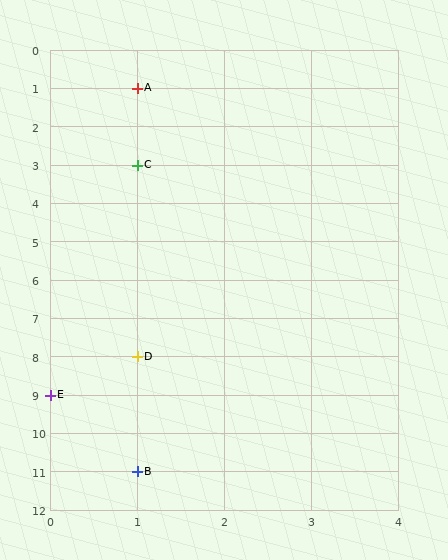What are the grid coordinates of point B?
Point B is at grid coordinates (1, 11).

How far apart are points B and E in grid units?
Points B and E are 1 column and 2 rows apart (about 2.2 grid units diagonally).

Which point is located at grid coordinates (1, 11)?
Point B is at (1, 11).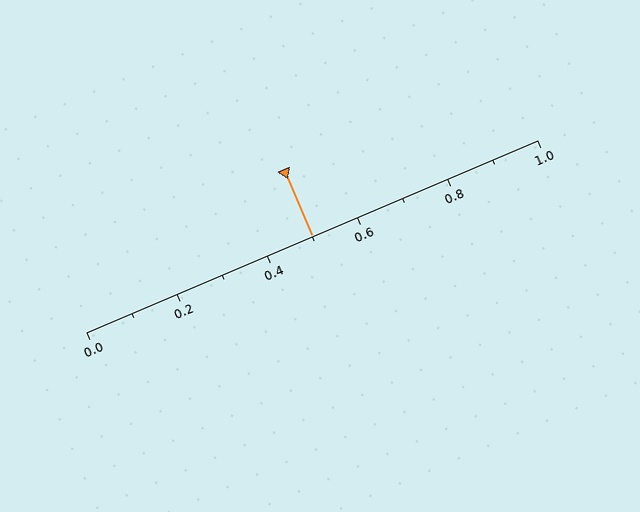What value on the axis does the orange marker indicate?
The marker indicates approximately 0.5.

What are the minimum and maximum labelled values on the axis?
The axis runs from 0.0 to 1.0.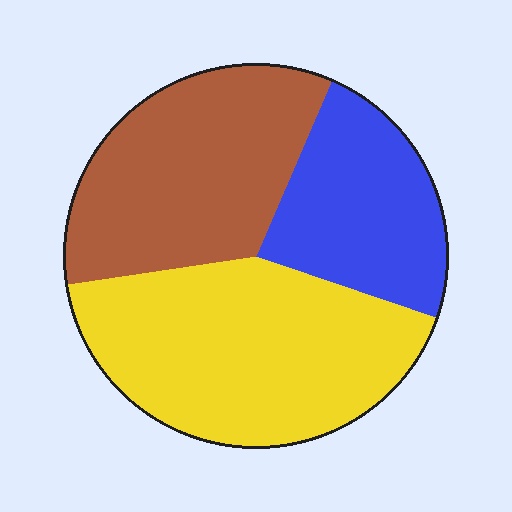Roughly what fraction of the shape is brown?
Brown takes up about one third (1/3) of the shape.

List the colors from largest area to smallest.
From largest to smallest: yellow, brown, blue.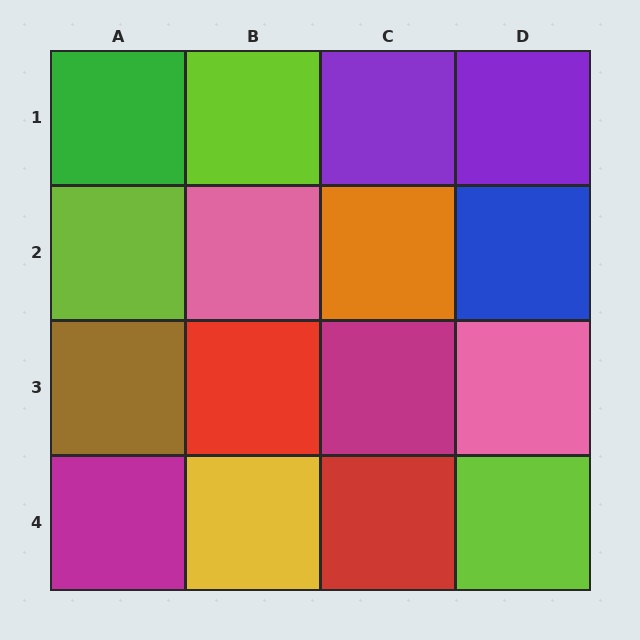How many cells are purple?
2 cells are purple.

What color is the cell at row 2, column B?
Pink.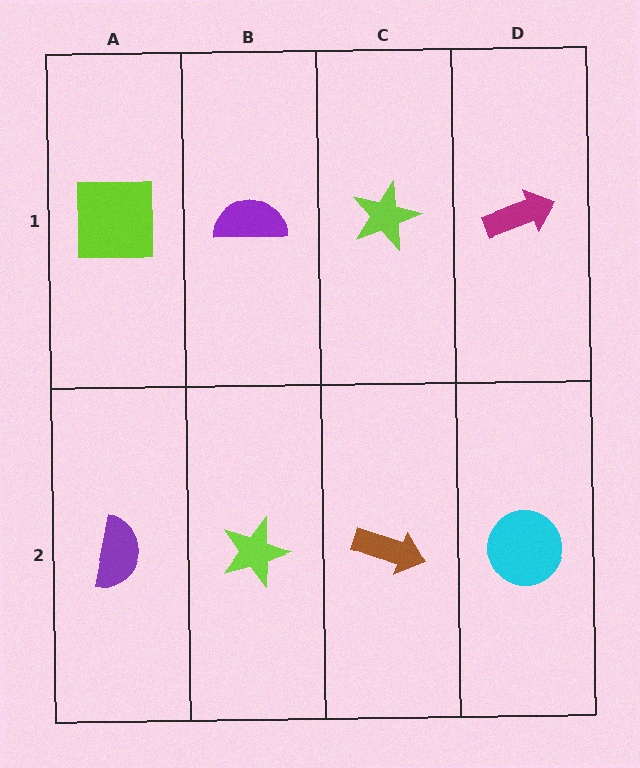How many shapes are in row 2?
4 shapes.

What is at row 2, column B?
A lime star.